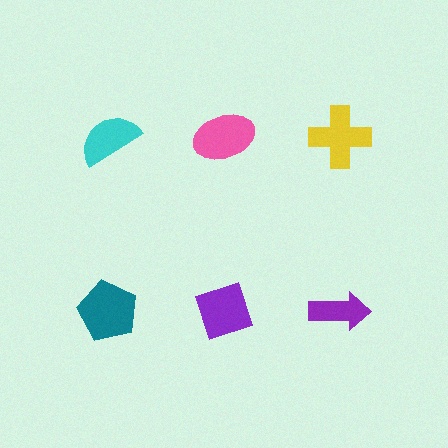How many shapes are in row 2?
3 shapes.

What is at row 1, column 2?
A pink ellipse.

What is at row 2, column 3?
A purple arrow.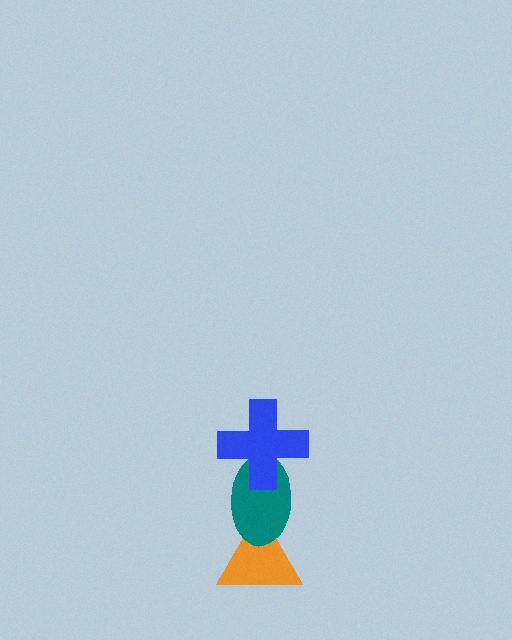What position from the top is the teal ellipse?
The teal ellipse is 2nd from the top.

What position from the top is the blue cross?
The blue cross is 1st from the top.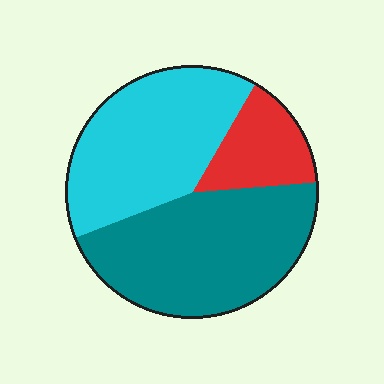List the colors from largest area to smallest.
From largest to smallest: teal, cyan, red.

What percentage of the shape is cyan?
Cyan covers around 40% of the shape.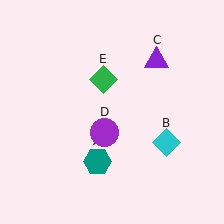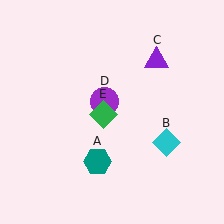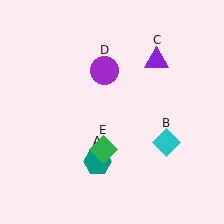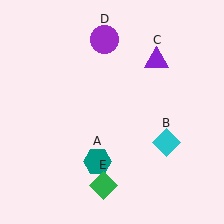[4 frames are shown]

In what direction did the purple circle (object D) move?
The purple circle (object D) moved up.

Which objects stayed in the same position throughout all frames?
Teal hexagon (object A) and cyan diamond (object B) and purple triangle (object C) remained stationary.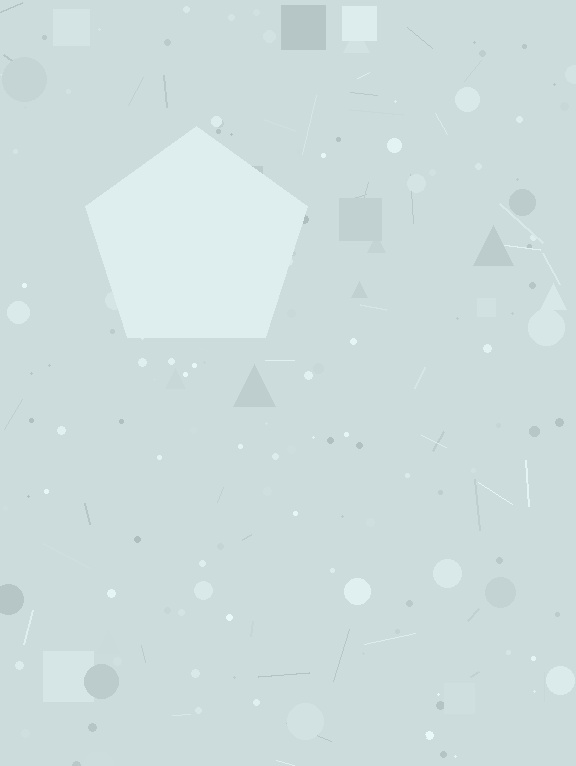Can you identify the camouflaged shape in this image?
The camouflaged shape is a pentagon.